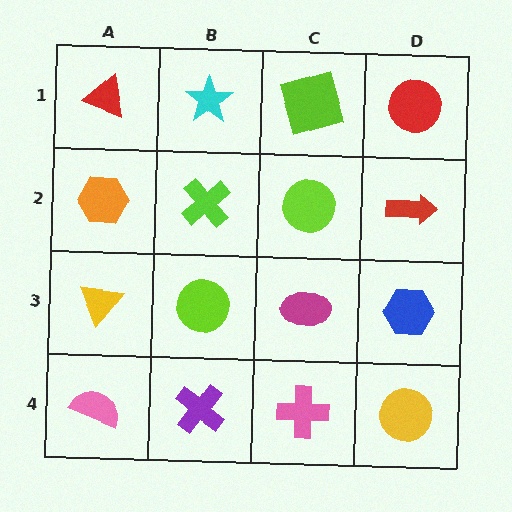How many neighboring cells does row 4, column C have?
3.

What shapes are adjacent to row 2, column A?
A red triangle (row 1, column A), a yellow triangle (row 3, column A), a lime cross (row 2, column B).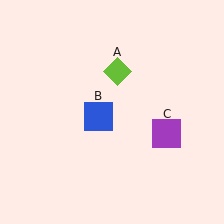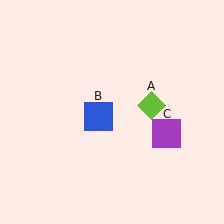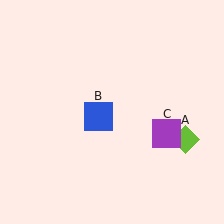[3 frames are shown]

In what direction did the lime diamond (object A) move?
The lime diamond (object A) moved down and to the right.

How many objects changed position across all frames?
1 object changed position: lime diamond (object A).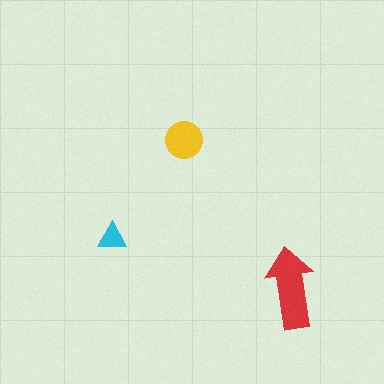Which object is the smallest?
The cyan triangle.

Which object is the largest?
The red arrow.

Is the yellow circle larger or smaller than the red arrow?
Smaller.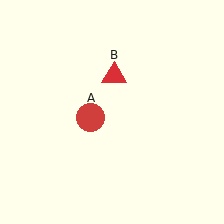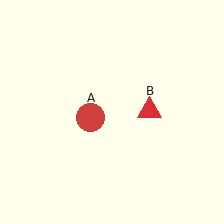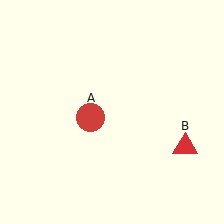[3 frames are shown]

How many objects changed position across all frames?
1 object changed position: red triangle (object B).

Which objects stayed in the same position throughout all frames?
Red circle (object A) remained stationary.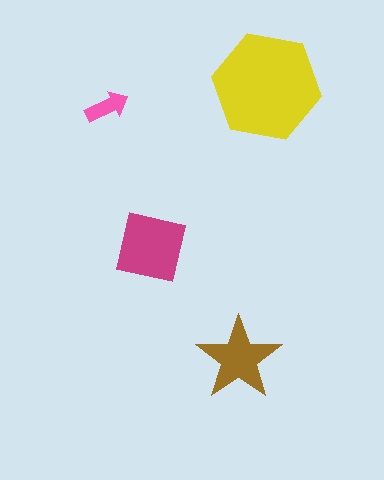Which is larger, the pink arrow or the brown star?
The brown star.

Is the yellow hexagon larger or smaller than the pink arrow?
Larger.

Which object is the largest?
The yellow hexagon.